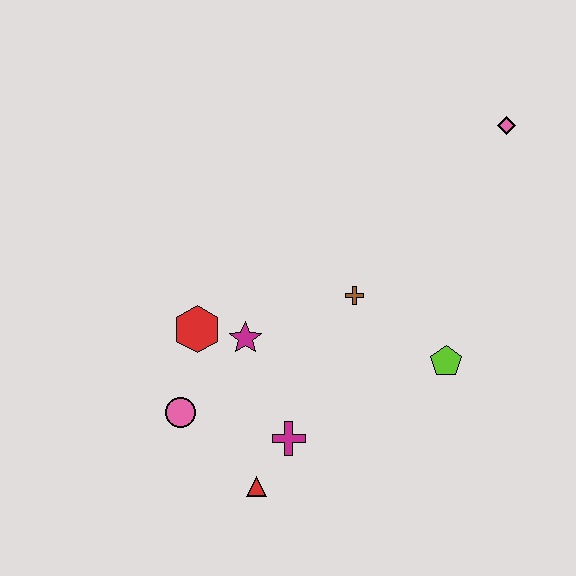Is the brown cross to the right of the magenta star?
Yes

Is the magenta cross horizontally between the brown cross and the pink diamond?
No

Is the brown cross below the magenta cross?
No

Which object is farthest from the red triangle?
The pink diamond is farthest from the red triangle.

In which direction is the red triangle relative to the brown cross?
The red triangle is below the brown cross.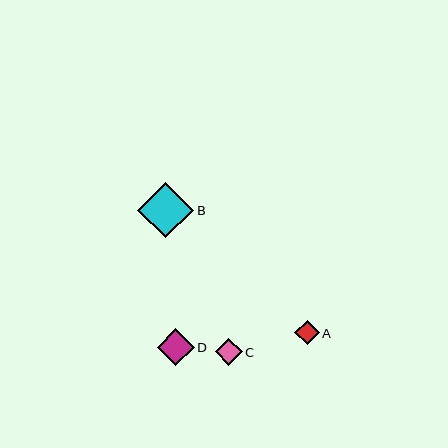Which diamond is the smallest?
Diamond A is the smallest with a size of approximately 24 pixels.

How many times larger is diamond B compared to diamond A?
Diamond B is approximately 2.3 times the size of diamond A.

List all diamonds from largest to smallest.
From largest to smallest: B, D, C, A.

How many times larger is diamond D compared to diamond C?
Diamond D is approximately 1.4 times the size of diamond C.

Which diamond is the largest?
Diamond B is the largest with a size of approximately 56 pixels.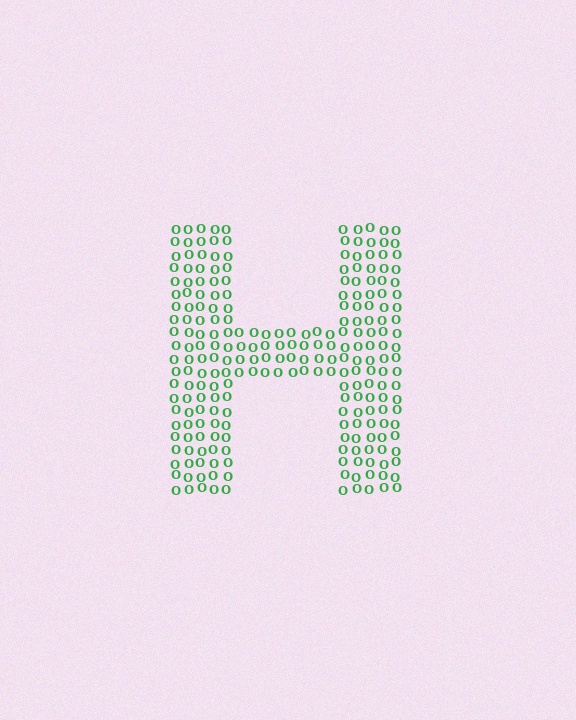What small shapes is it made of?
It is made of small letter O's.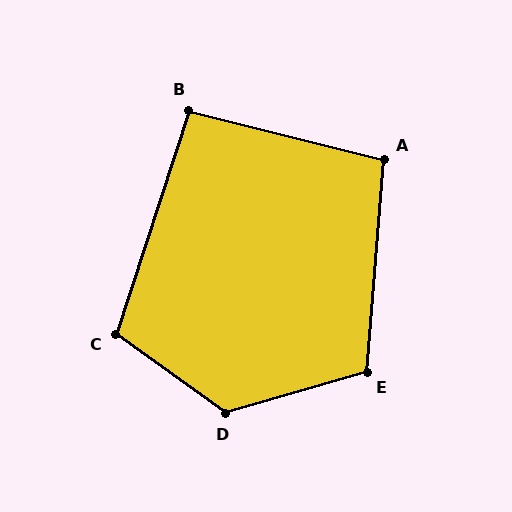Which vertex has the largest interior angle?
D, at approximately 128 degrees.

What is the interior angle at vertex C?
Approximately 108 degrees (obtuse).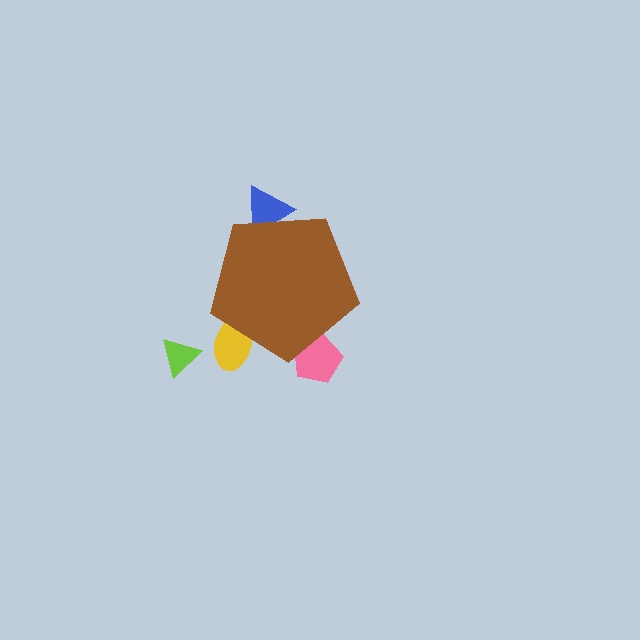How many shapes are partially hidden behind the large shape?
3 shapes are partially hidden.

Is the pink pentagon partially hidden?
Yes, the pink pentagon is partially hidden behind the brown pentagon.